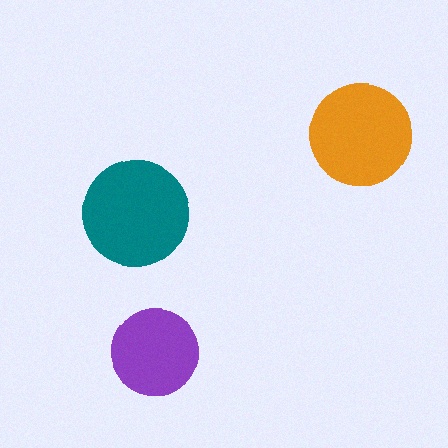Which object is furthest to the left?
The teal circle is leftmost.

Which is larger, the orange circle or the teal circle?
The teal one.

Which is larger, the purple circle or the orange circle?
The orange one.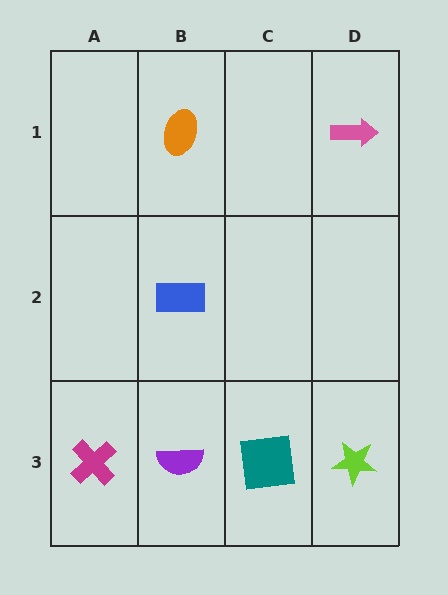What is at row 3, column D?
A lime star.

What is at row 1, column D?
A pink arrow.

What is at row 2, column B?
A blue rectangle.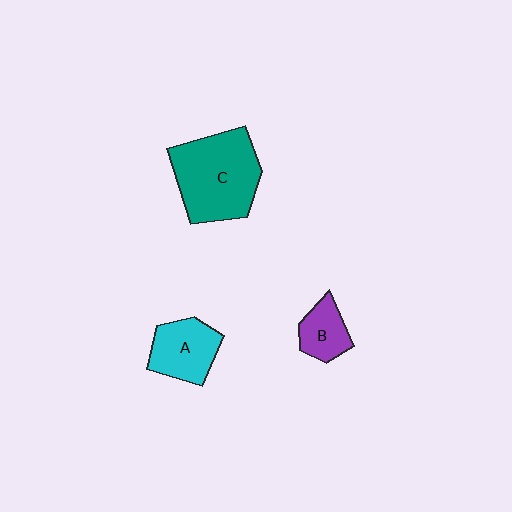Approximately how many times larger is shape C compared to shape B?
Approximately 2.7 times.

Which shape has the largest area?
Shape C (teal).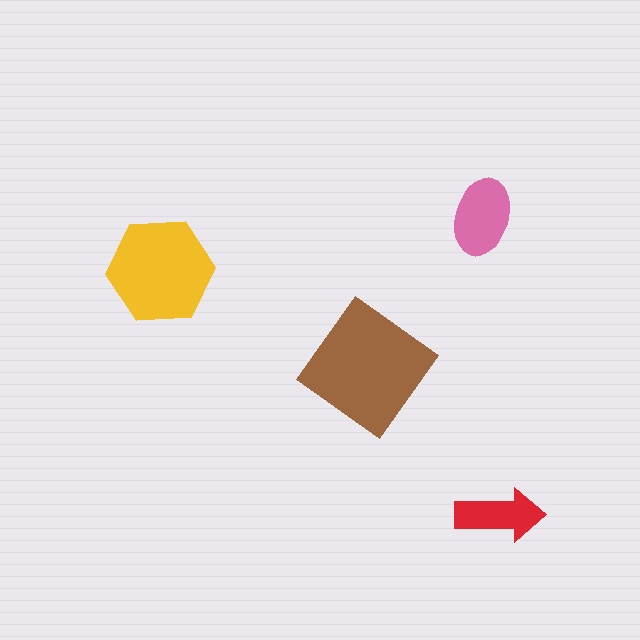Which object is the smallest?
The red arrow.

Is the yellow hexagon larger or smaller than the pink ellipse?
Larger.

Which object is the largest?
The brown diamond.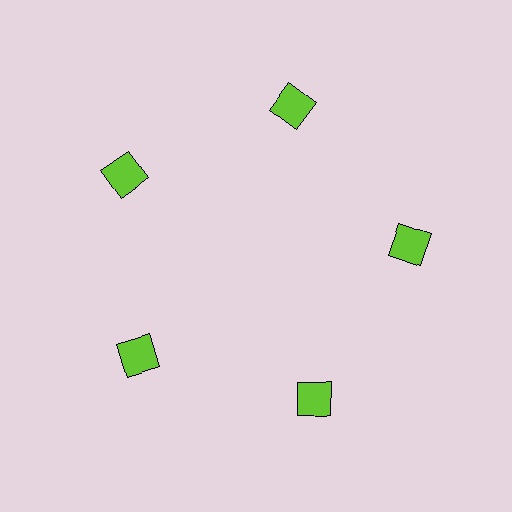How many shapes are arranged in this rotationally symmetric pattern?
There are 5 shapes, arranged in 5 groups of 1.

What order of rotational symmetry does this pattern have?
This pattern has 5-fold rotational symmetry.